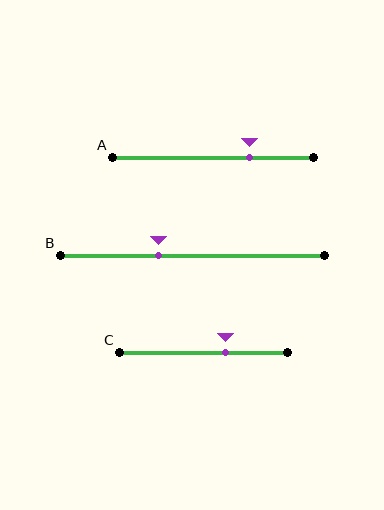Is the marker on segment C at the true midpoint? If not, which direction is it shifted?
No, the marker on segment C is shifted to the right by about 13% of the segment length.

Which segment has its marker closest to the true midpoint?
Segment B has its marker closest to the true midpoint.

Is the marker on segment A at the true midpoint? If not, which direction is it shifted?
No, the marker on segment A is shifted to the right by about 18% of the segment length.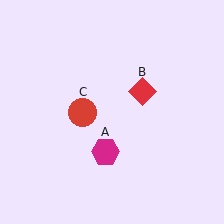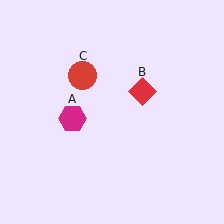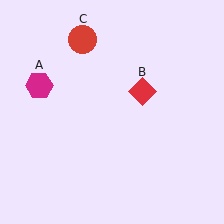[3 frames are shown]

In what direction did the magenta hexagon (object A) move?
The magenta hexagon (object A) moved up and to the left.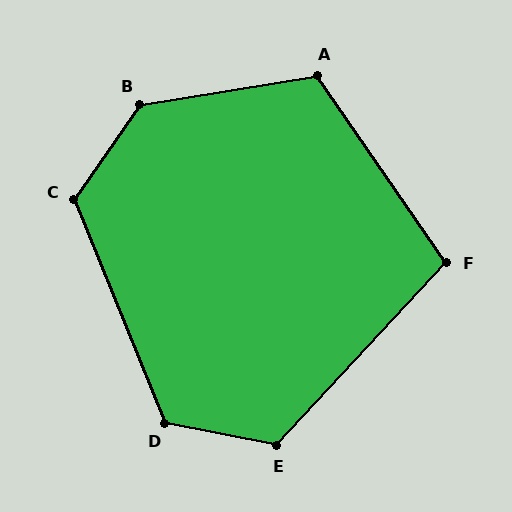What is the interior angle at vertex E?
Approximately 122 degrees (obtuse).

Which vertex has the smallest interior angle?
F, at approximately 102 degrees.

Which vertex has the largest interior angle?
B, at approximately 134 degrees.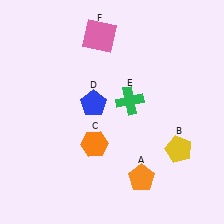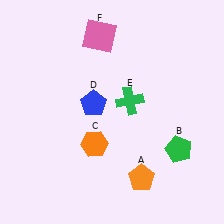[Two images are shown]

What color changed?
The pentagon (B) changed from yellow in Image 1 to green in Image 2.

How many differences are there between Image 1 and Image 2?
There is 1 difference between the two images.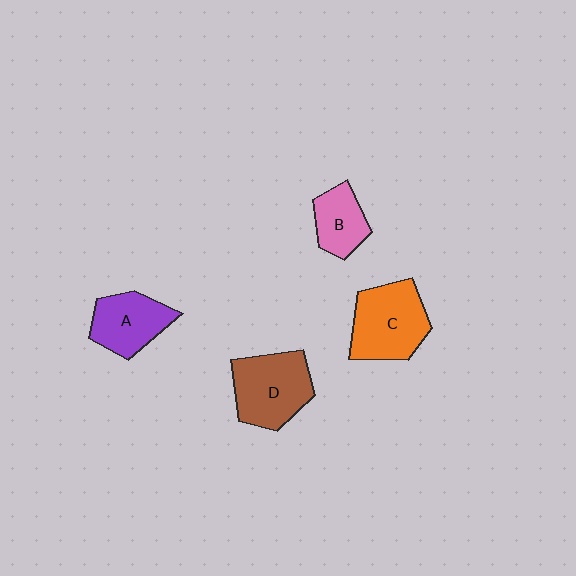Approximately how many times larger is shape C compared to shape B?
Approximately 1.7 times.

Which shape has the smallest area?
Shape B (pink).